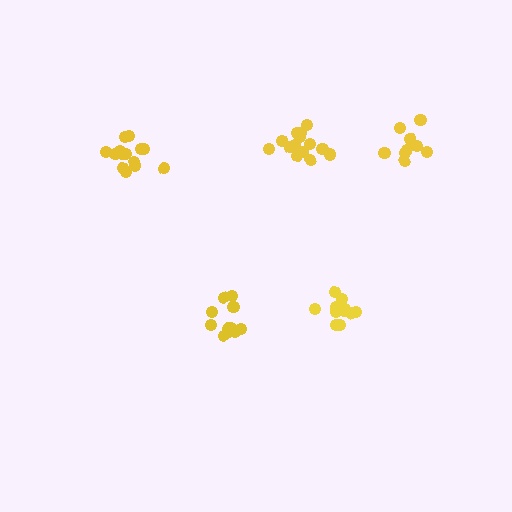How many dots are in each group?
Group 1: 14 dots, Group 2: 11 dots, Group 3: 15 dots, Group 4: 13 dots, Group 5: 9 dots (62 total).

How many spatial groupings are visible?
There are 5 spatial groupings.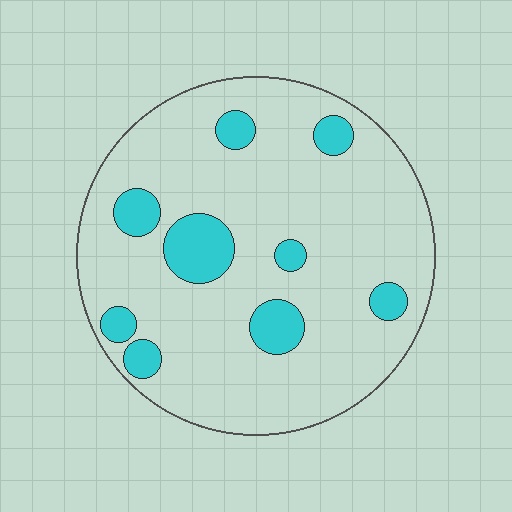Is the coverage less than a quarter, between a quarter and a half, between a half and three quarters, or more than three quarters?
Less than a quarter.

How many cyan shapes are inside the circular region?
9.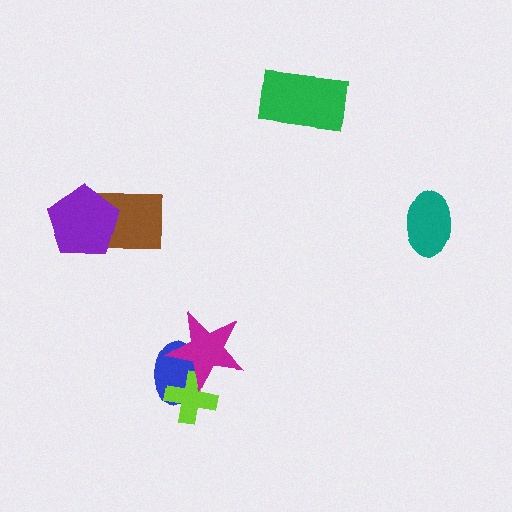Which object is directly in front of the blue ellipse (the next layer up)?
The lime cross is directly in front of the blue ellipse.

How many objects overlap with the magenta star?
2 objects overlap with the magenta star.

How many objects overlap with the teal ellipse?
0 objects overlap with the teal ellipse.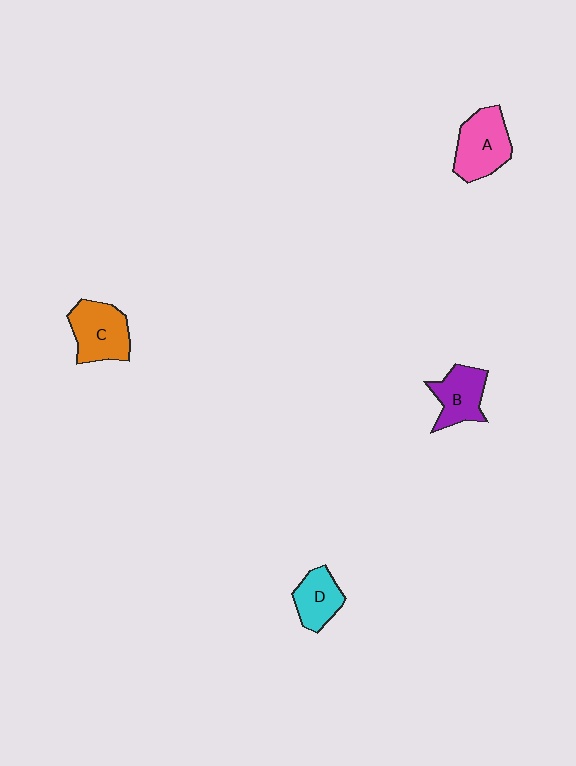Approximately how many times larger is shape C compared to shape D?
Approximately 1.4 times.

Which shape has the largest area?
Shape A (pink).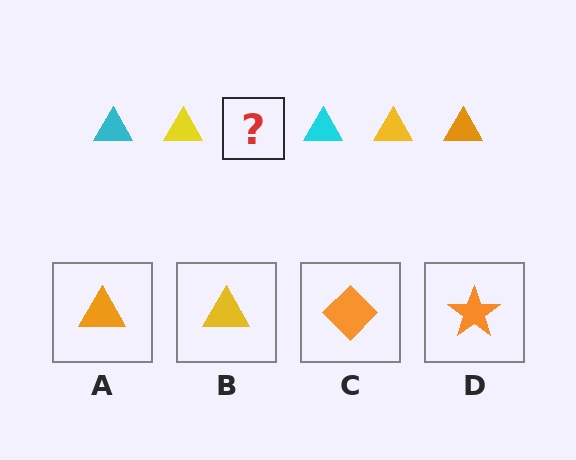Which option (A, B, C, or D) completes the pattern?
A.